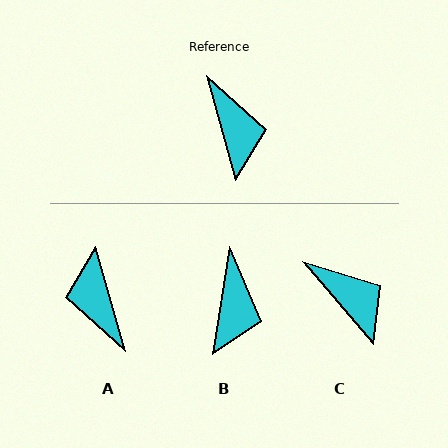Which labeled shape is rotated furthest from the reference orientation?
A, about 179 degrees away.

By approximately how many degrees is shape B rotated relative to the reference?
Approximately 25 degrees clockwise.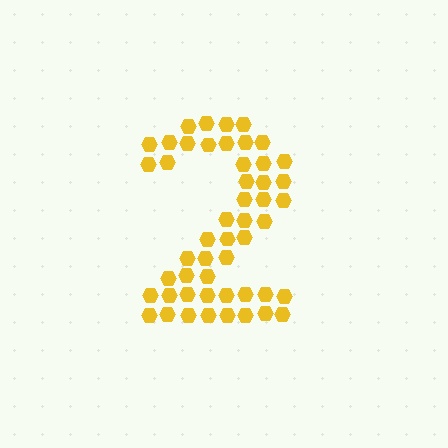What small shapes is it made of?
It is made of small hexagons.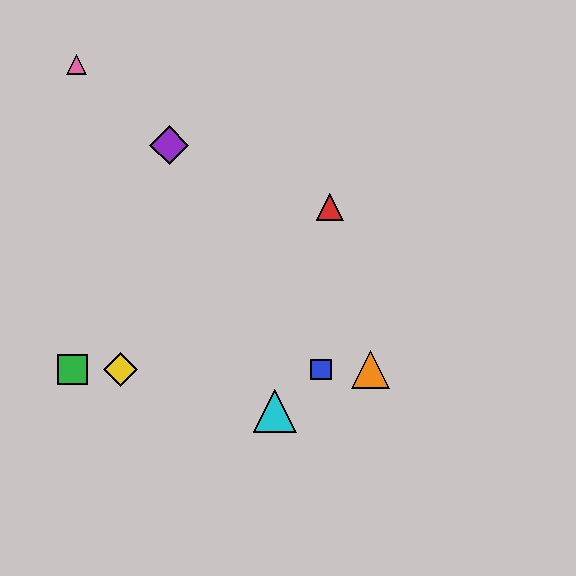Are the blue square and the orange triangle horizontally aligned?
Yes, both are at y≈369.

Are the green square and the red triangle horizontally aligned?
No, the green square is at y≈369 and the red triangle is at y≈207.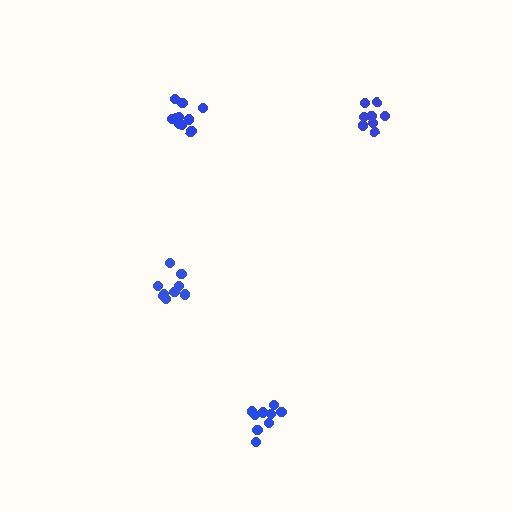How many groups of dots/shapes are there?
There are 4 groups.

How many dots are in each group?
Group 1: 9 dots, Group 2: 8 dots, Group 3: 10 dots, Group 4: 9 dots (36 total).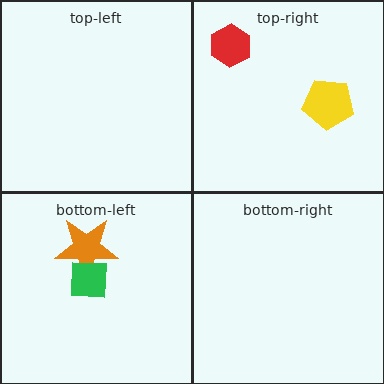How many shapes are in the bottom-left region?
2.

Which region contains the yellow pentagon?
The top-right region.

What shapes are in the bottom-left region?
The orange star, the green square.